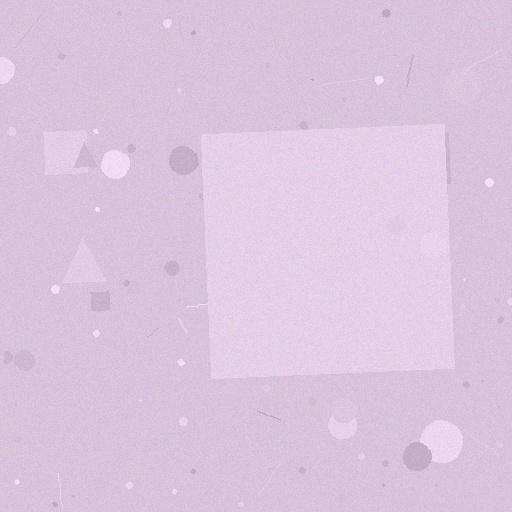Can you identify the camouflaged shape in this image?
The camouflaged shape is a square.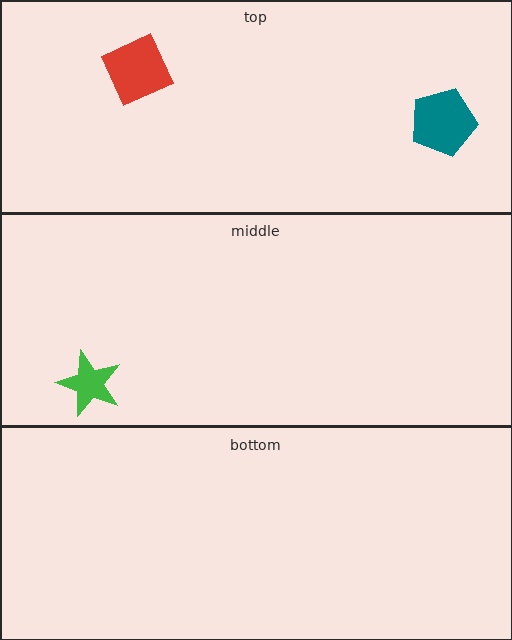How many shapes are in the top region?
2.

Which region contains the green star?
The middle region.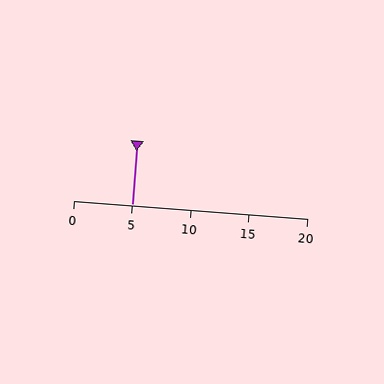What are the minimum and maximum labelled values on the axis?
The axis runs from 0 to 20.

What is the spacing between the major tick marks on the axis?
The major ticks are spaced 5 apart.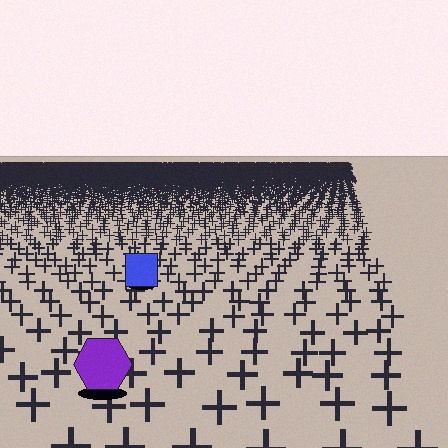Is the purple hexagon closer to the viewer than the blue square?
Yes. The purple hexagon is closer — you can tell from the texture gradient: the ground texture is coarser near it.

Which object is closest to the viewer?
The purple hexagon is closest. The texture marks near it are larger and more spread out.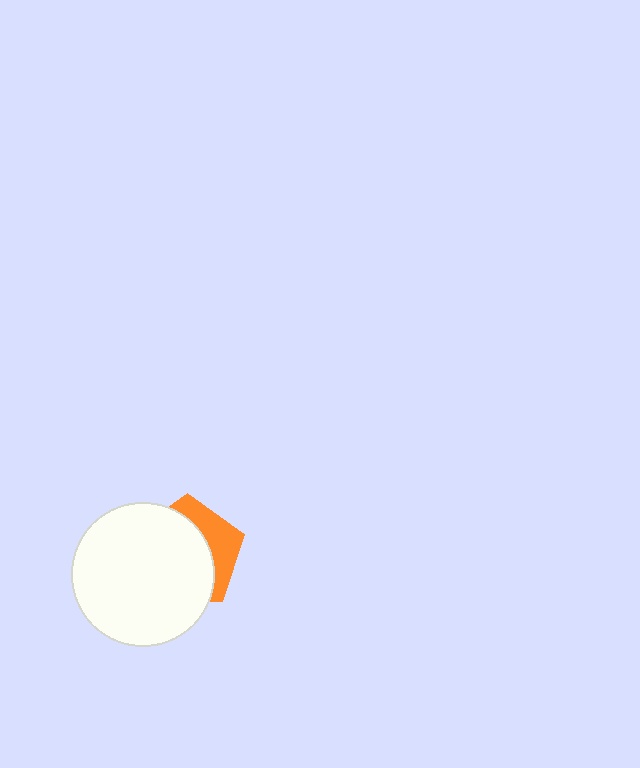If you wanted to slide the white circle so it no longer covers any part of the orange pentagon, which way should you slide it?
Slide it toward the lower-left — that is the most direct way to separate the two shapes.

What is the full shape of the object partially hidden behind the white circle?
The partially hidden object is an orange pentagon.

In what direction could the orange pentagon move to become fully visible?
The orange pentagon could move toward the upper-right. That would shift it out from behind the white circle entirely.